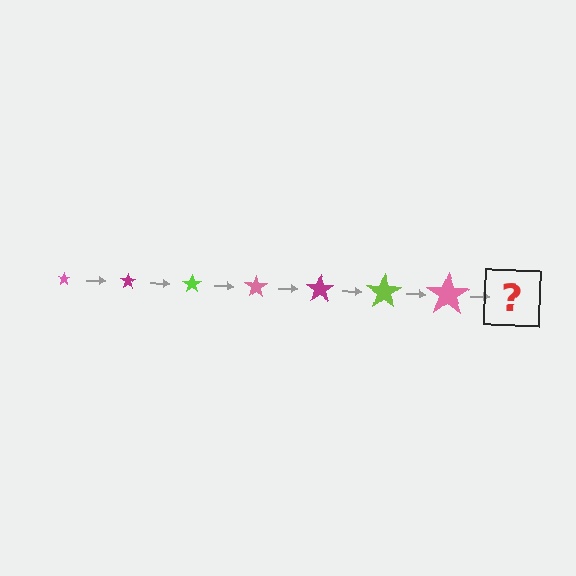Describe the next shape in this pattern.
It should be a magenta star, larger than the previous one.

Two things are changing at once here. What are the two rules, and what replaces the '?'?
The two rules are that the star grows larger each step and the color cycles through pink, magenta, and lime. The '?' should be a magenta star, larger than the previous one.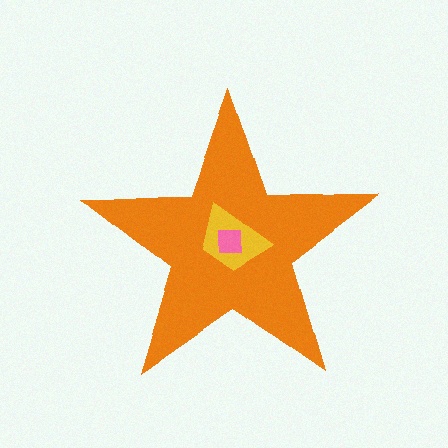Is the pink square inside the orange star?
Yes.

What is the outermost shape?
The orange star.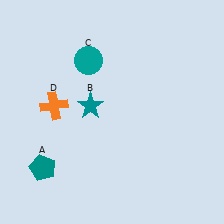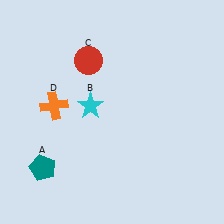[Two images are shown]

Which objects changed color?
B changed from teal to cyan. C changed from teal to red.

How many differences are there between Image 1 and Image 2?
There are 2 differences between the two images.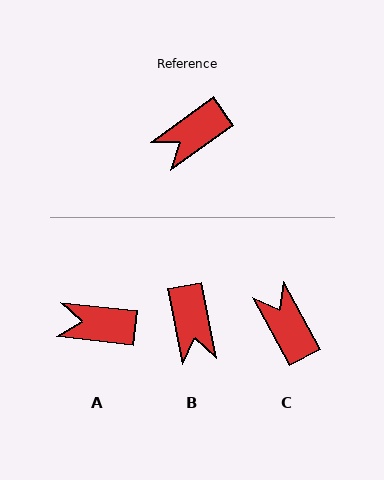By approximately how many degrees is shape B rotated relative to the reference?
Approximately 65 degrees counter-clockwise.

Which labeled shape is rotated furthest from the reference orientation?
C, about 97 degrees away.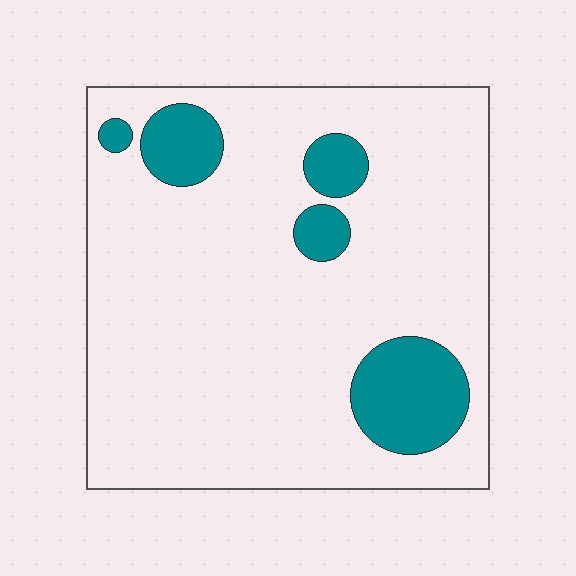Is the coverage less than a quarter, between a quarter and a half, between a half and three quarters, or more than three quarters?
Less than a quarter.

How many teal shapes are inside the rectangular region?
5.